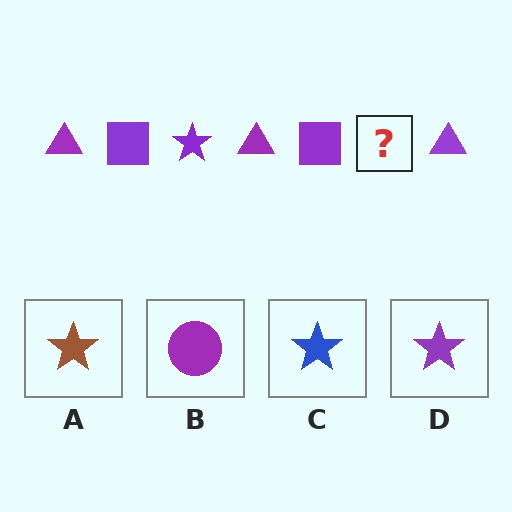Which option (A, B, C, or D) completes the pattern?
D.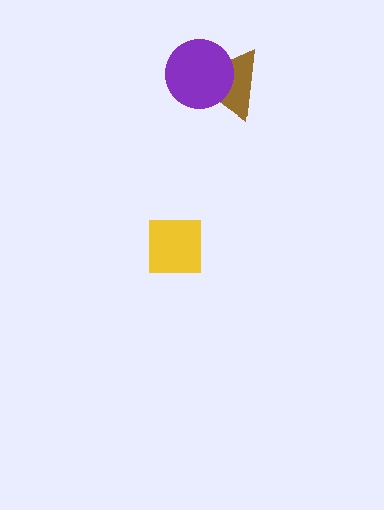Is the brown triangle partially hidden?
Yes, it is partially covered by another shape.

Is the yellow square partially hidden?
No, no other shape covers it.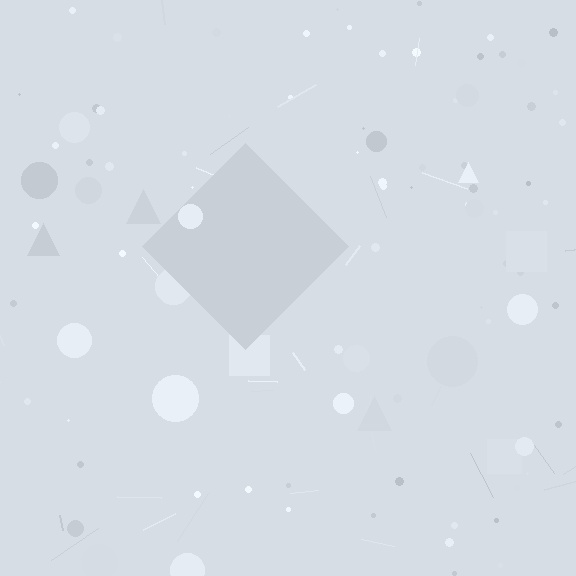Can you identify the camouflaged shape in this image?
The camouflaged shape is a diamond.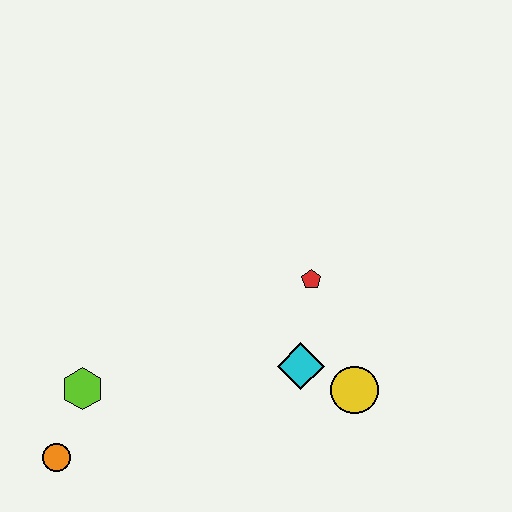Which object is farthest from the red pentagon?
The orange circle is farthest from the red pentagon.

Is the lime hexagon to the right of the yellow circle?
No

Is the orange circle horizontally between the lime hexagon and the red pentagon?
No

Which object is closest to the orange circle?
The lime hexagon is closest to the orange circle.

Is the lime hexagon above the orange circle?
Yes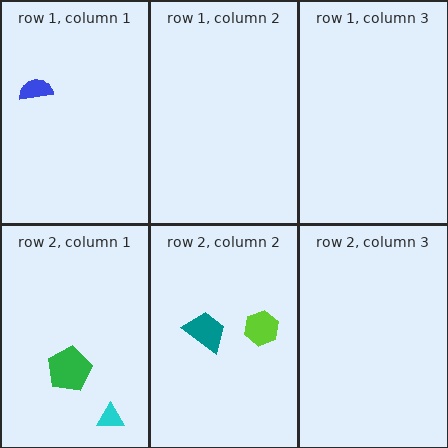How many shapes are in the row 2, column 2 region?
2.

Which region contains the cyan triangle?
The row 2, column 1 region.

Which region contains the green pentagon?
The row 2, column 1 region.